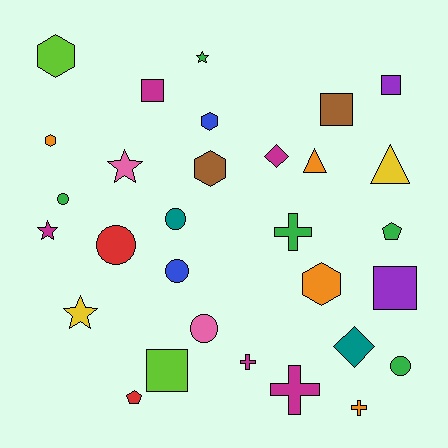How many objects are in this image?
There are 30 objects.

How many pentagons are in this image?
There are 2 pentagons.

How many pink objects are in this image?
There are 2 pink objects.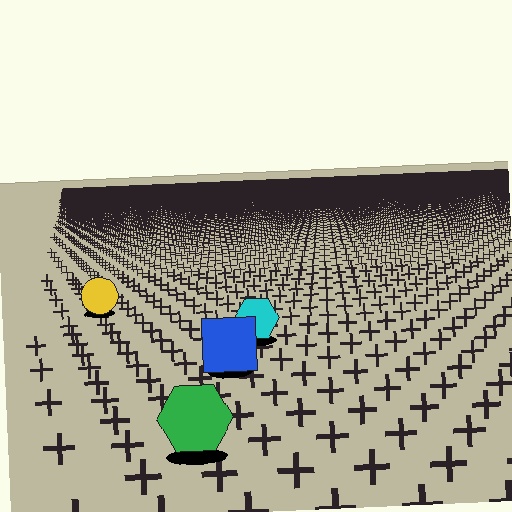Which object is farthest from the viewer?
The yellow circle is farthest from the viewer. It appears smaller and the ground texture around it is denser.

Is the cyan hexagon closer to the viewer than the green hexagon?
No. The green hexagon is closer — you can tell from the texture gradient: the ground texture is coarser near it.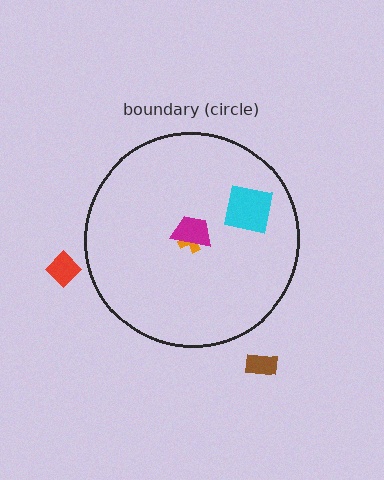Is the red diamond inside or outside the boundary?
Outside.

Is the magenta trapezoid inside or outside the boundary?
Inside.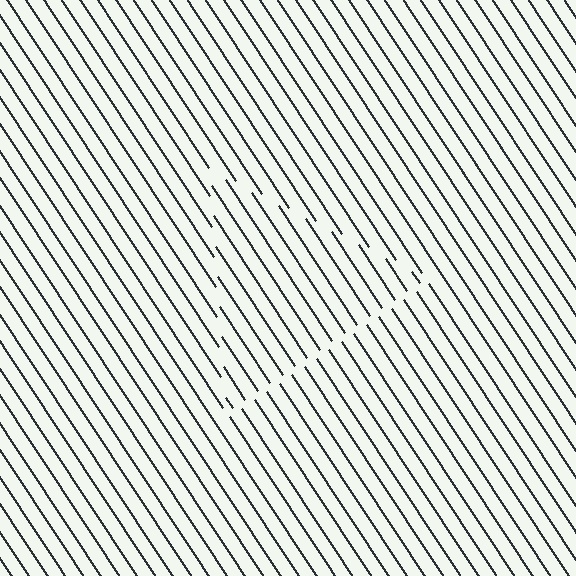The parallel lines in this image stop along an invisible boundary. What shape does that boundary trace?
An illusory triangle. The interior of the shape contains the same grating, shifted by half a period — the contour is defined by the phase discontinuity where line-ends from the inner and outer gratings abut.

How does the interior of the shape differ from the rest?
The interior of the shape contains the same grating, shifted by half a period — the contour is defined by the phase discontinuity where line-ends from the inner and outer gratings abut.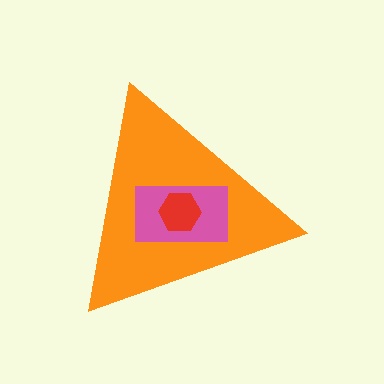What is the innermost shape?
The red hexagon.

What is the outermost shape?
The orange triangle.